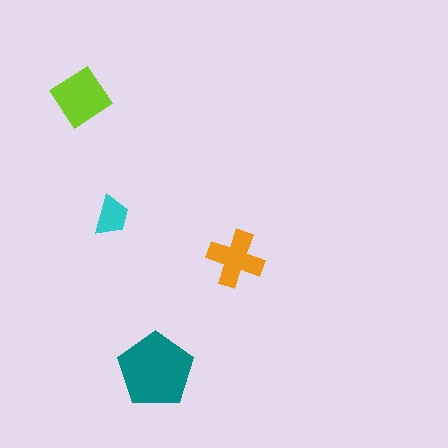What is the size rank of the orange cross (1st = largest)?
3rd.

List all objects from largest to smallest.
The teal pentagon, the lime diamond, the orange cross, the cyan trapezoid.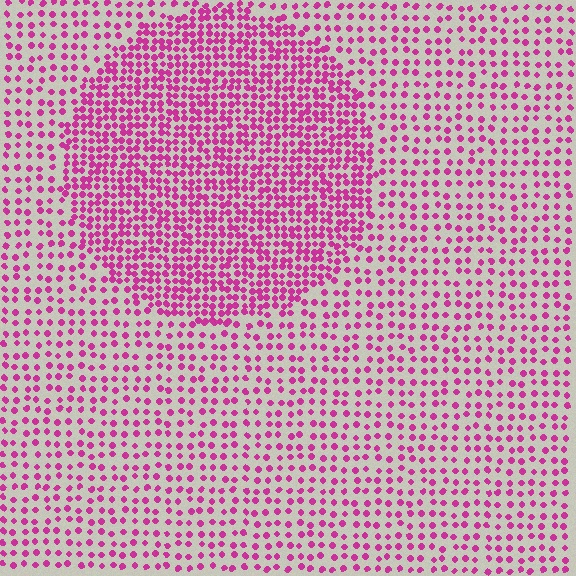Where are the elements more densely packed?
The elements are more densely packed inside the circle boundary.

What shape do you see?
I see a circle.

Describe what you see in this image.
The image contains small magenta elements arranged at two different densities. A circle-shaped region is visible where the elements are more densely packed than the surrounding area.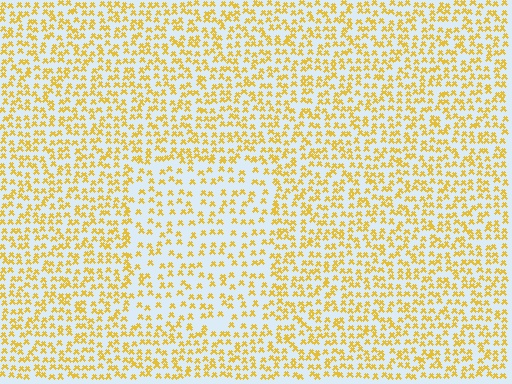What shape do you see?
I see a rectangle.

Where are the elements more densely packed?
The elements are more densely packed outside the rectangle boundary.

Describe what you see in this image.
The image contains small yellow elements arranged at two different densities. A rectangle-shaped region is visible where the elements are less densely packed than the surrounding area.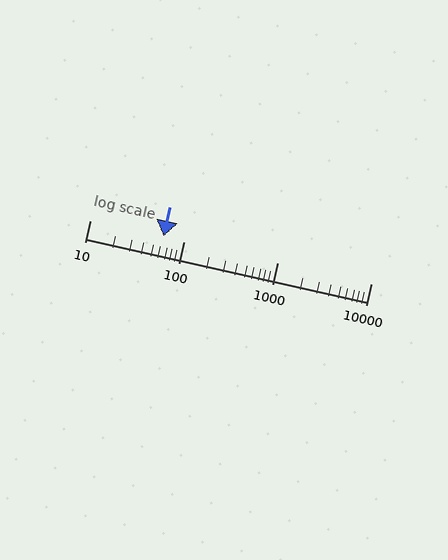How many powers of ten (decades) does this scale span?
The scale spans 3 decades, from 10 to 10000.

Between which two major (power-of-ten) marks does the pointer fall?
The pointer is between 10 and 100.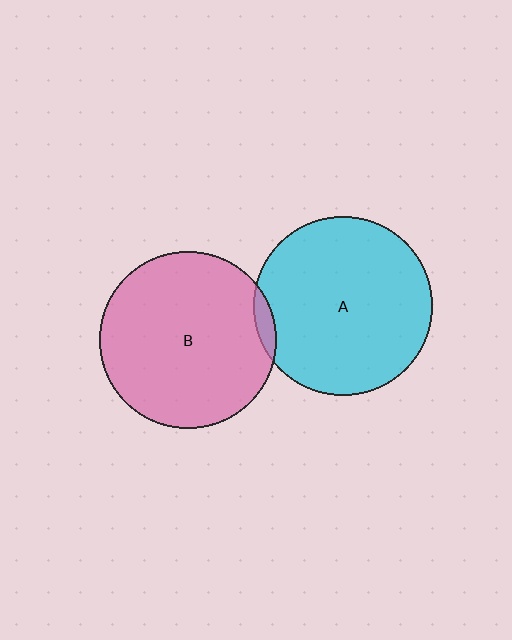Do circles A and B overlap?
Yes.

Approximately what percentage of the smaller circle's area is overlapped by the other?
Approximately 5%.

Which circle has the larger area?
Circle A (cyan).